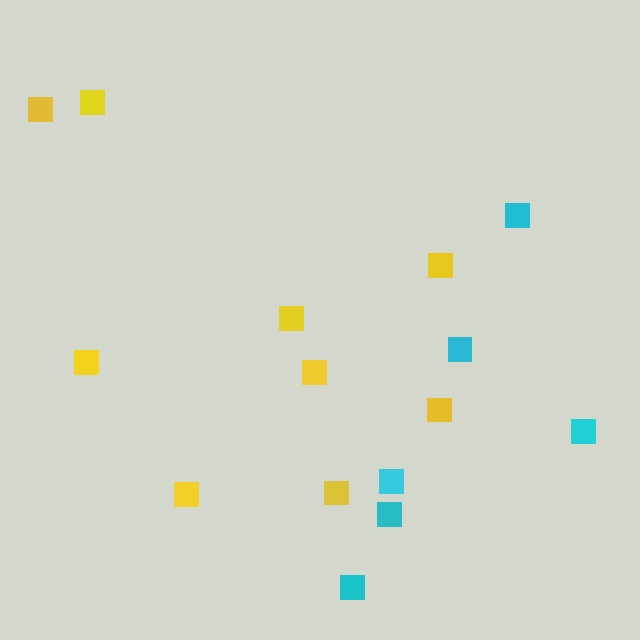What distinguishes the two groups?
There are 2 groups: one group of yellow squares (9) and one group of cyan squares (6).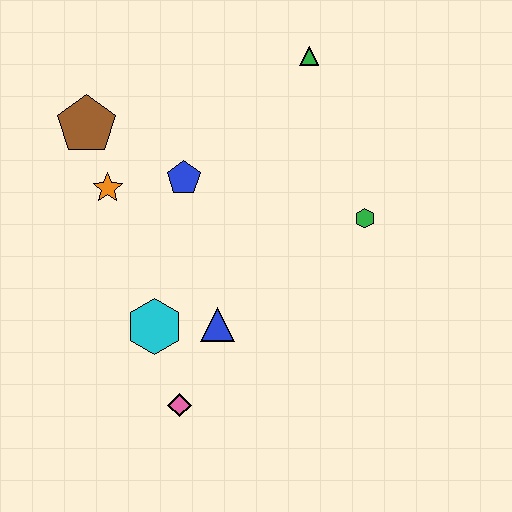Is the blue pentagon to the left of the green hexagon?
Yes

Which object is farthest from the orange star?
The green hexagon is farthest from the orange star.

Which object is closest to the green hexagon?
The green triangle is closest to the green hexagon.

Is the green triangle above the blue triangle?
Yes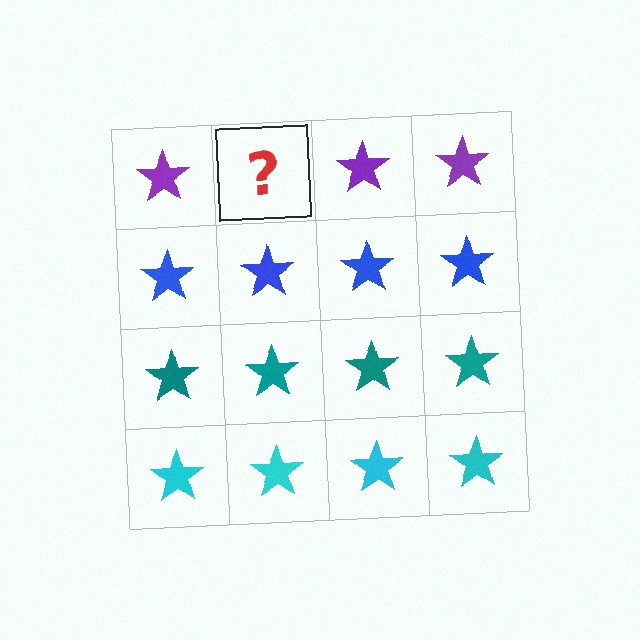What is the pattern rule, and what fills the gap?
The rule is that each row has a consistent color. The gap should be filled with a purple star.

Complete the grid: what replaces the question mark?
The question mark should be replaced with a purple star.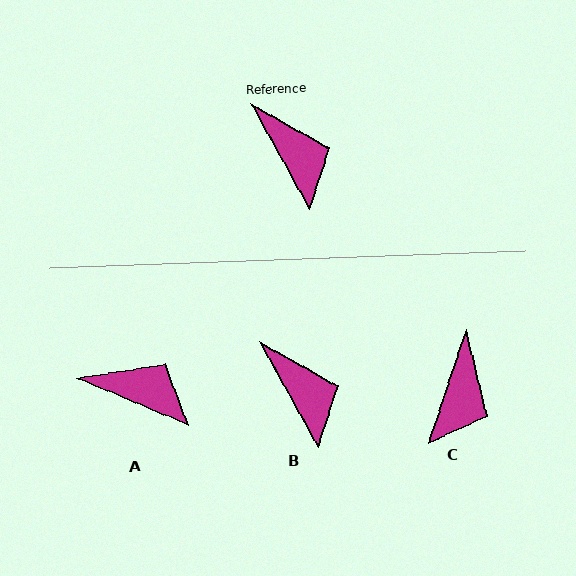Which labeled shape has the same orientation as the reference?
B.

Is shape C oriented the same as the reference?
No, it is off by about 47 degrees.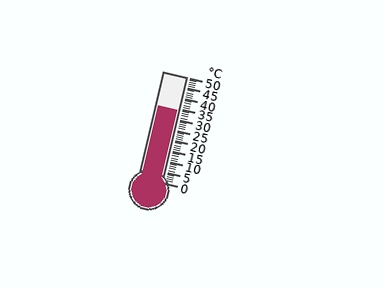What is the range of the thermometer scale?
The thermometer scale ranges from 0°C to 50°C.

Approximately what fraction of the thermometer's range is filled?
The thermometer is filled to approximately 70% of its range.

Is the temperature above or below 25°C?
The temperature is above 25°C.